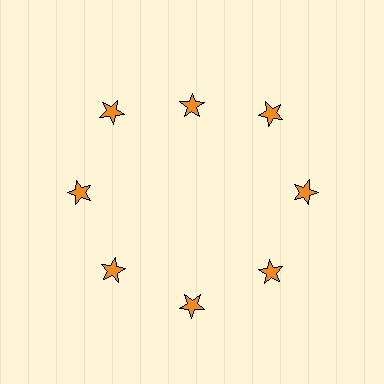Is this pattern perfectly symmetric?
No. The 8 orange stars are arranged in a ring, but one element near the 12 o'clock position is pulled inward toward the center, breaking the 8-fold rotational symmetry.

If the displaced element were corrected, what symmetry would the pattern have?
It would have 8-fold rotational symmetry — the pattern would map onto itself every 45 degrees.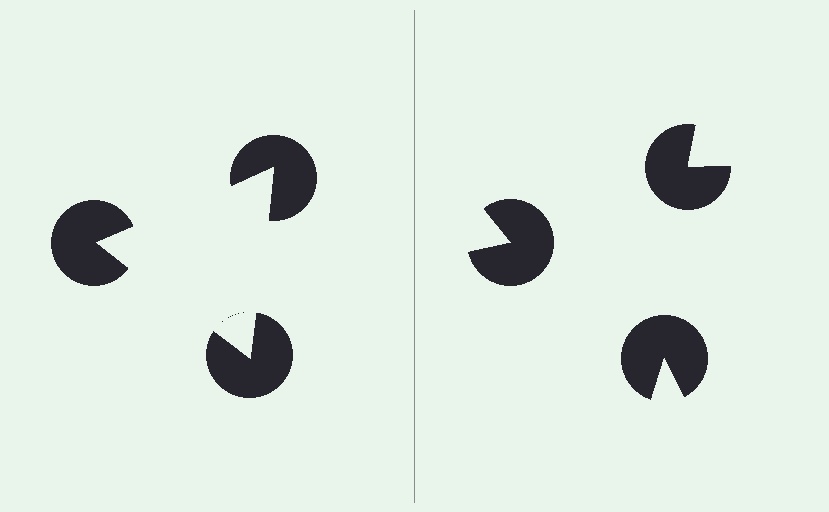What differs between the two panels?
The pac-man discs are positioned identically on both sides; only the wedge orientations differ. On the left they align to a triangle; on the right they are misaligned.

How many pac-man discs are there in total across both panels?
6 — 3 on each side.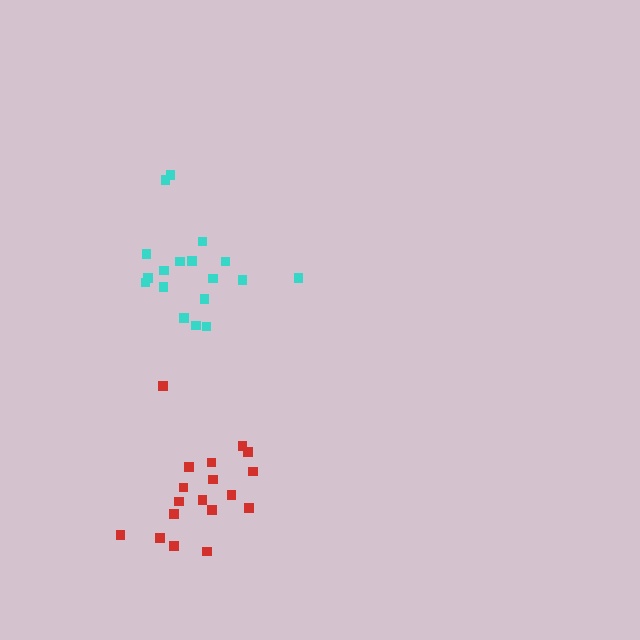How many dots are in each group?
Group 1: 18 dots, Group 2: 18 dots (36 total).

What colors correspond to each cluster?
The clusters are colored: cyan, red.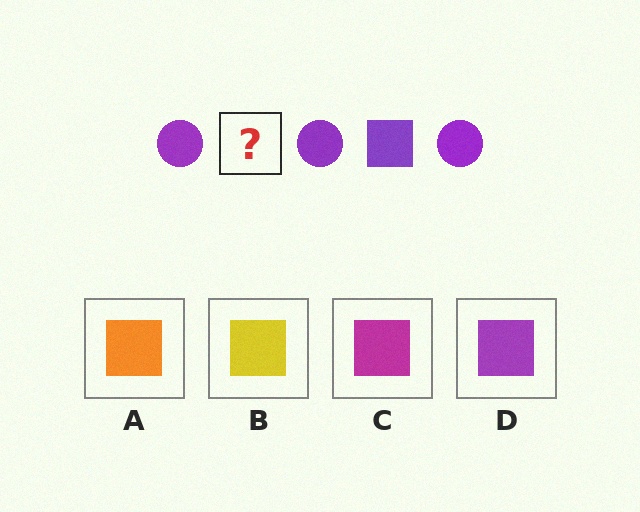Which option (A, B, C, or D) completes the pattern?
D.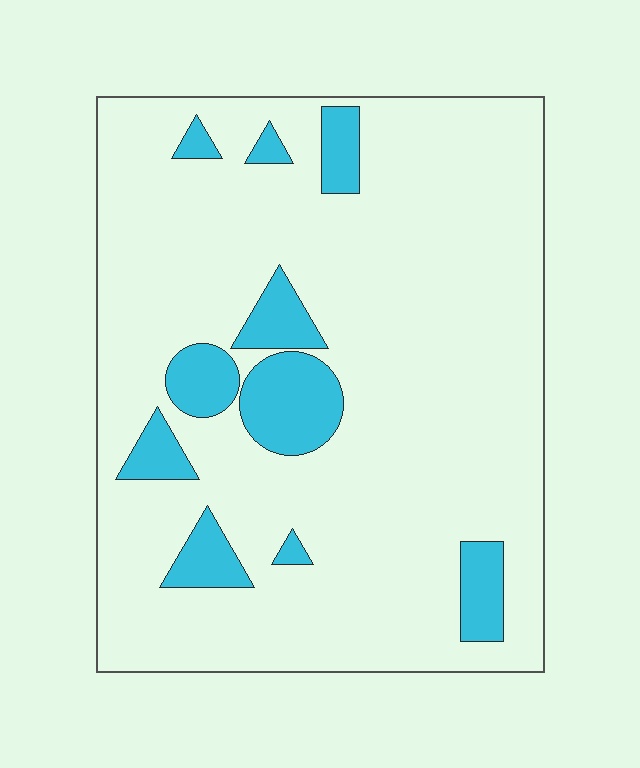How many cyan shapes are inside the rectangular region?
10.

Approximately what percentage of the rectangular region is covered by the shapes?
Approximately 15%.